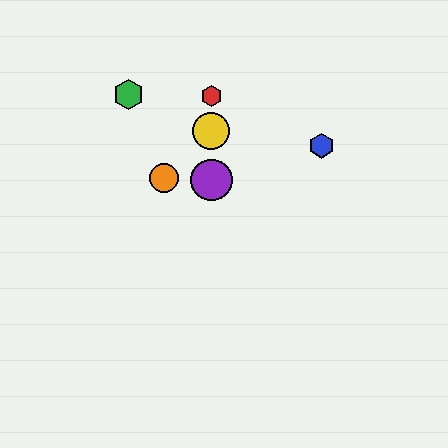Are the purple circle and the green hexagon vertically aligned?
No, the purple circle is at x≈211 and the green hexagon is at x≈128.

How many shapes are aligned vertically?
3 shapes (the red hexagon, the yellow circle, the purple circle) are aligned vertically.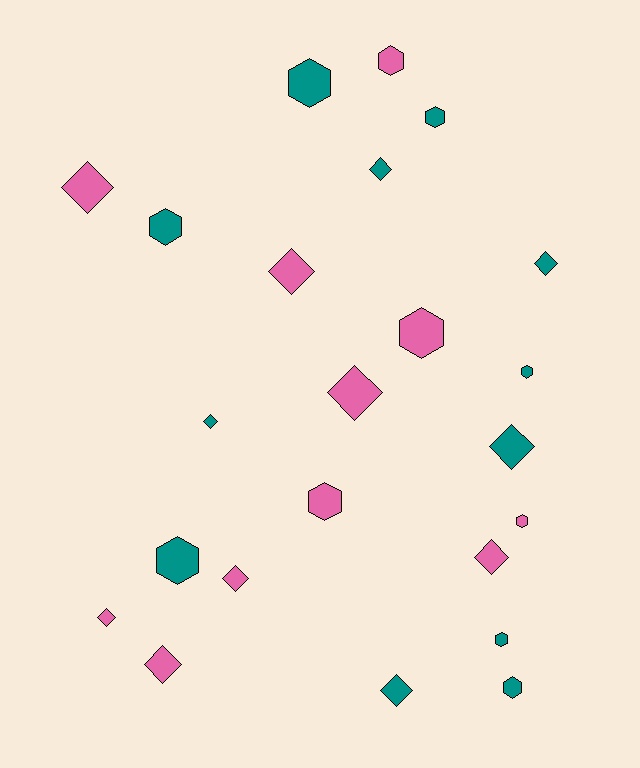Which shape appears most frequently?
Diamond, with 12 objects.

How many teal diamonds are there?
There are 5 teal diamonds.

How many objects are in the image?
There are 23 objects.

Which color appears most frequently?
Teal, with 12 objects.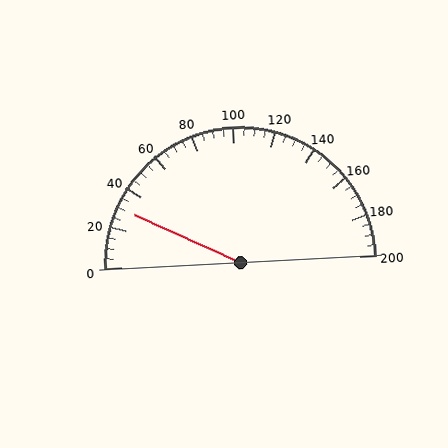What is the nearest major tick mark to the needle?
The nearest major tick mark is 40.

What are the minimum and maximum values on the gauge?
The gauge ranges from 0 to 200.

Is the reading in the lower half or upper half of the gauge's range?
The reading is in the lower half of the range (0 to 200).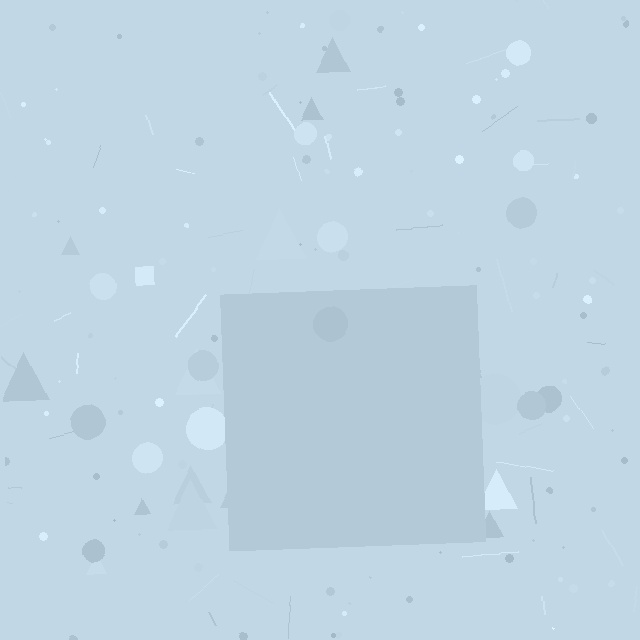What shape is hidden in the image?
A square is hidden in the image.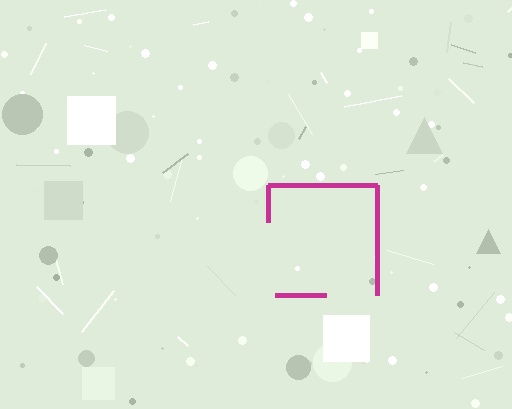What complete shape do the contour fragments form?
The contour fragments form a square.